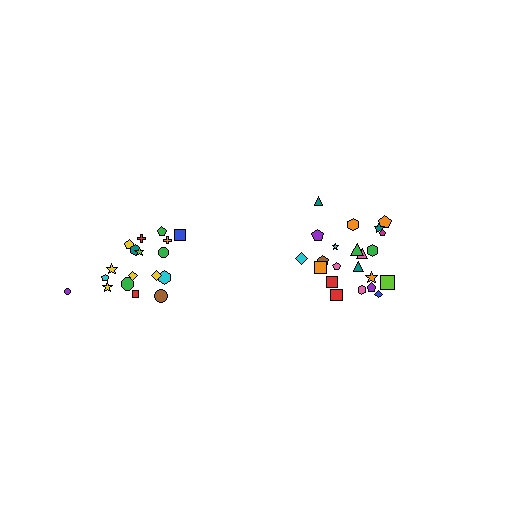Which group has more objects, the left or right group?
The right group.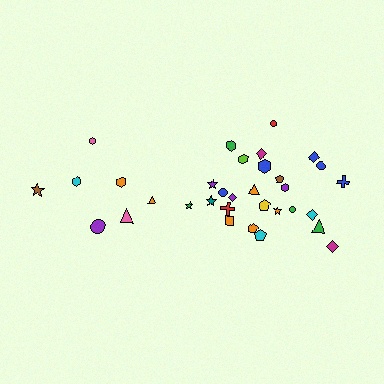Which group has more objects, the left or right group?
The right group.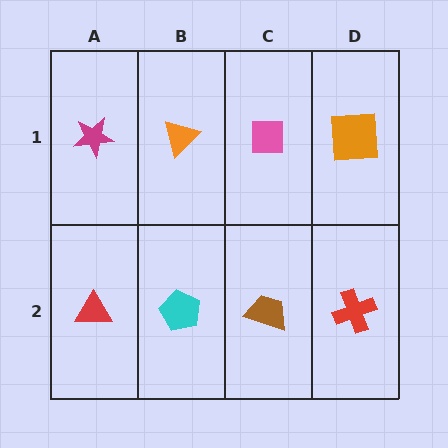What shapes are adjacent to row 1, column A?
A red triangle (row 2, column A), an orange triangle (row 1, column B).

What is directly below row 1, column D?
A red cross.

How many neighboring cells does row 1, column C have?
3.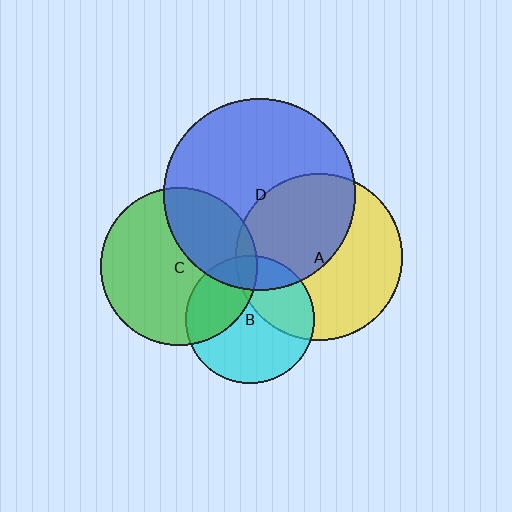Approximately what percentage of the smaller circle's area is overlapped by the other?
Approximately 35%.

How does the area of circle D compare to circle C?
Approximately 1.5 times.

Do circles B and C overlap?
Yes.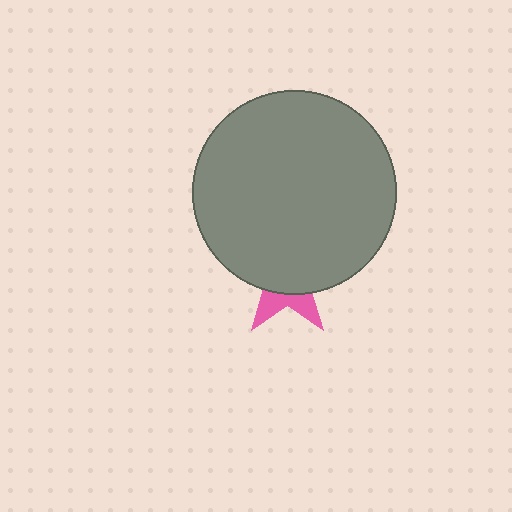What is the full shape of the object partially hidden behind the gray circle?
The partially hidden object is a pink star.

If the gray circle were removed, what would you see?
You would see the complete pink star.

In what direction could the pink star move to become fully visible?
The pink star could move down. That would shift it out from behind the gray circle entirely.